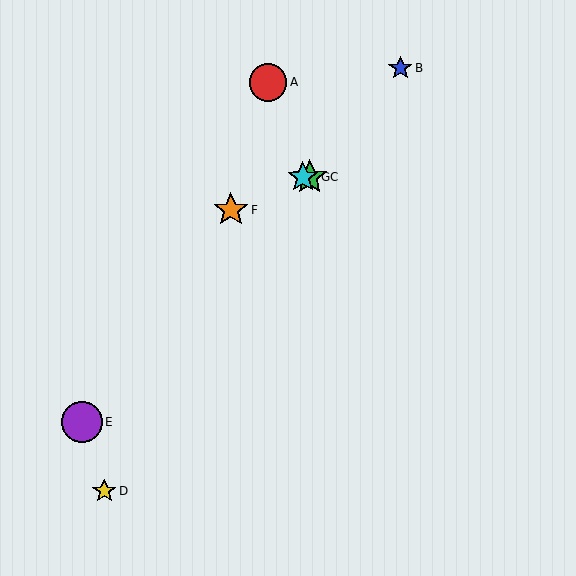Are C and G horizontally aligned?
Yes, both are at y≈177.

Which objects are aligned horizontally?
Objects C, G are aligned horizontally.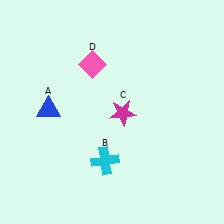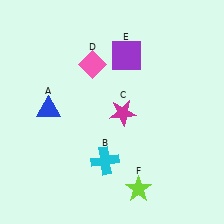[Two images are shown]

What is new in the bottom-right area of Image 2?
A lime star (F) was added in the bottom-right area of Image 2.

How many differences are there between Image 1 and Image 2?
There are 2 differences between the two images.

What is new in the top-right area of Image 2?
A purple square (E) was added in the top-right area of Image 2.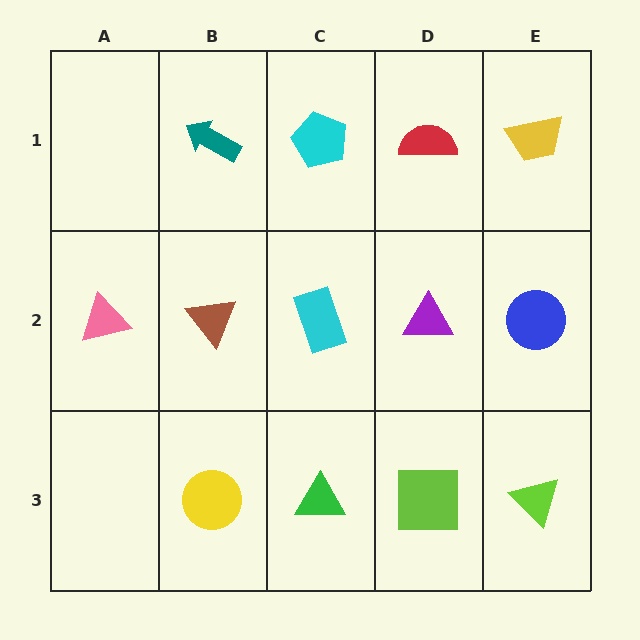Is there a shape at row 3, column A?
No, that cell is empty.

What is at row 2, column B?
A brown triangle.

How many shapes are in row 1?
4 shapes.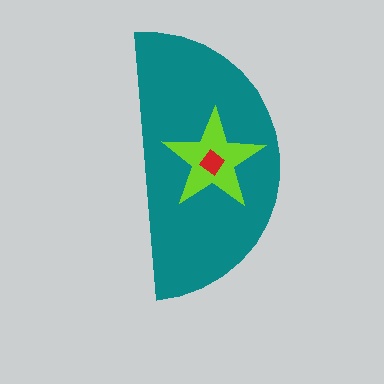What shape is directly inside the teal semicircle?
The lime star.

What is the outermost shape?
The teal semicircle.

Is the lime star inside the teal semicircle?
Yes.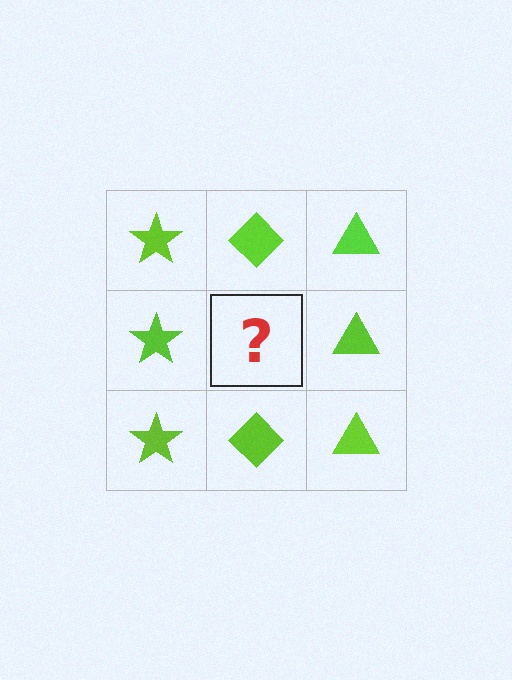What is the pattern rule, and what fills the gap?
The rule is that each column has a consistent shape. The gap should be filled with a lime diamond.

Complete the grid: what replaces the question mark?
The question mark should be replaced with a lime diamond.